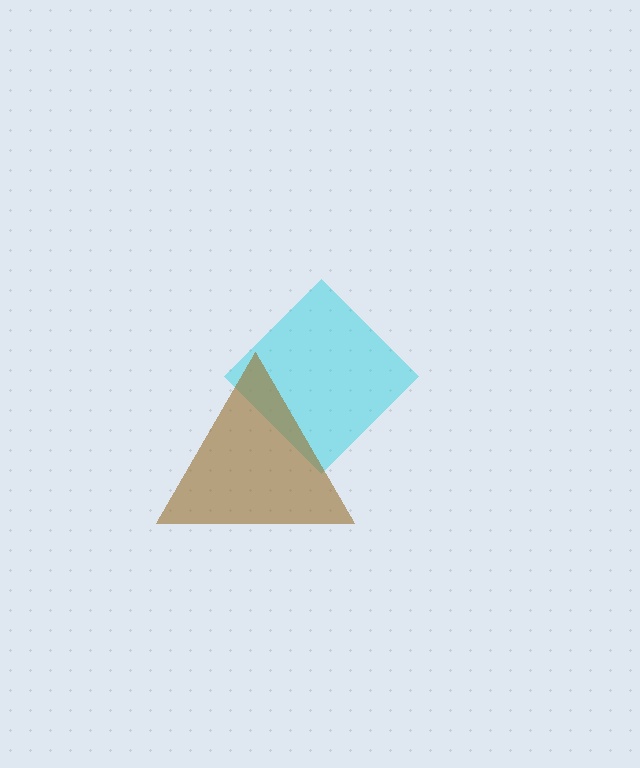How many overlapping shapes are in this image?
There are 2 overlapping shapes in the image.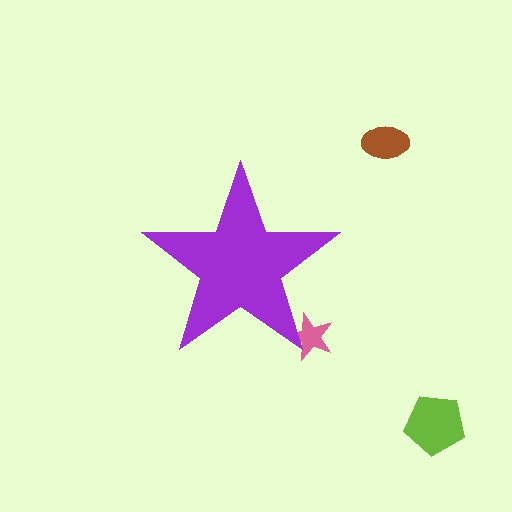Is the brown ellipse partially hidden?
No, the brown ellipse is fully visible.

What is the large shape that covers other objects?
A purple star.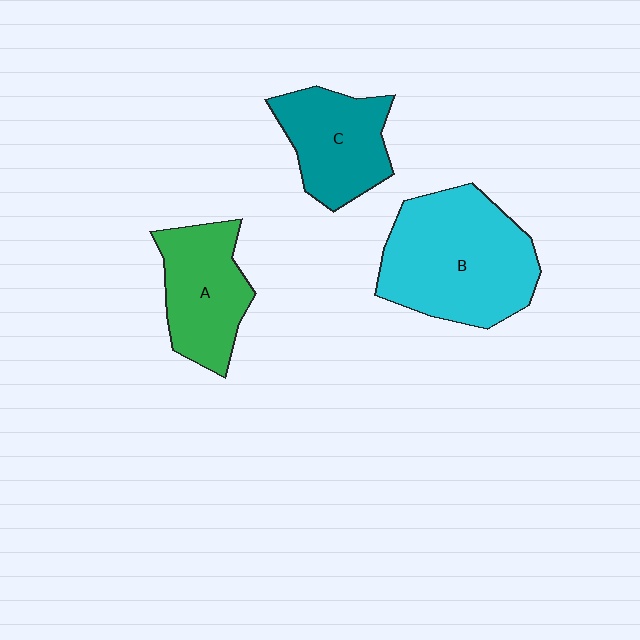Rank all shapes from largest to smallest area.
From largest to smallest: B (cyan), A (green), C (teal).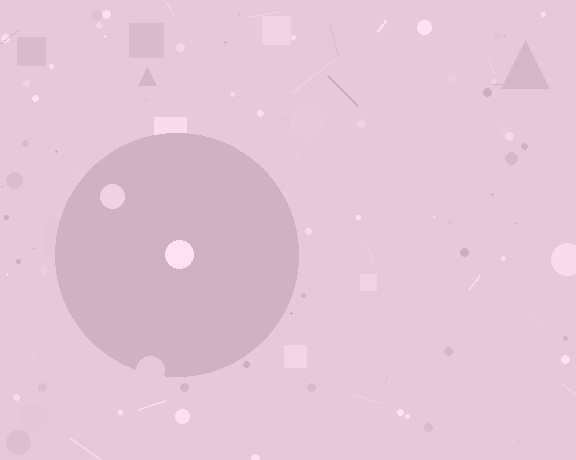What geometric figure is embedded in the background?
A circle is embedded in the background.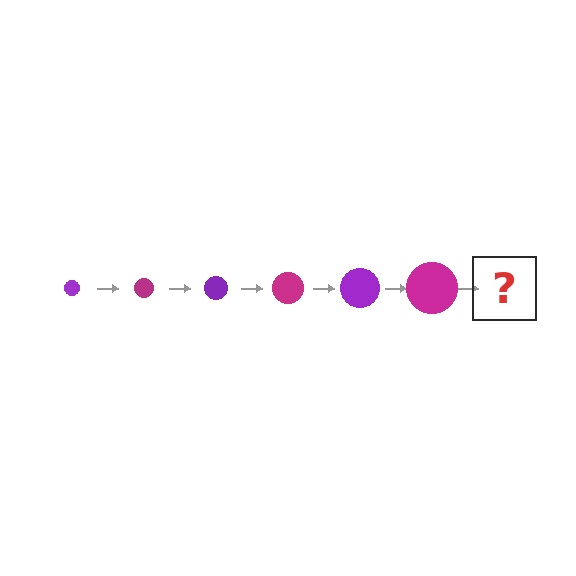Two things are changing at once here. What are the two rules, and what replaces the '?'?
The two rules are that the circle grows larger each step and the color cycles through purple and magenta. The '?' should be a purple circle, larger than the previous one.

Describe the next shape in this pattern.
It should be a purple circle, larger than the previous one.